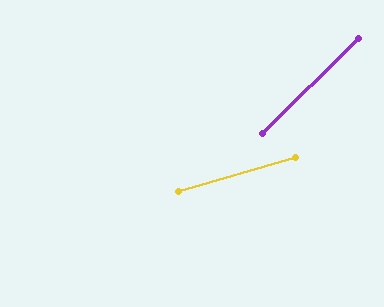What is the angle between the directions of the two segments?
Approximately 28 degrees.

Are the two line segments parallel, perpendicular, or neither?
Neither parallel nor perpendicular — they differ by about 28°.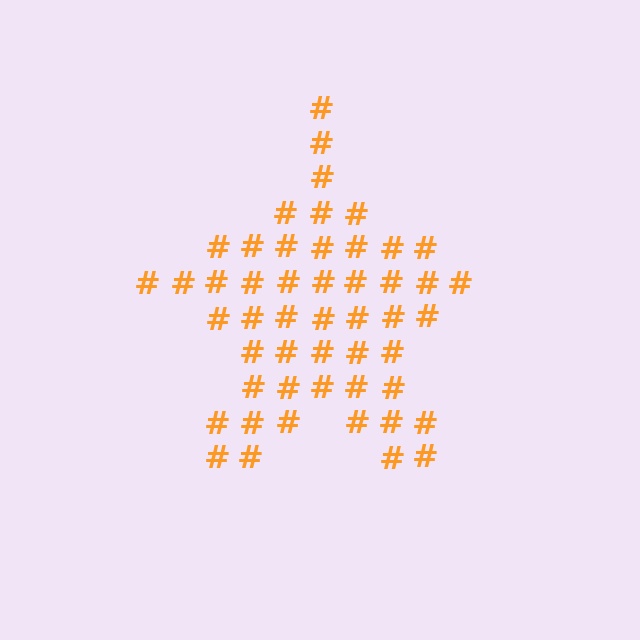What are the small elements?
The small elements are hash symbols.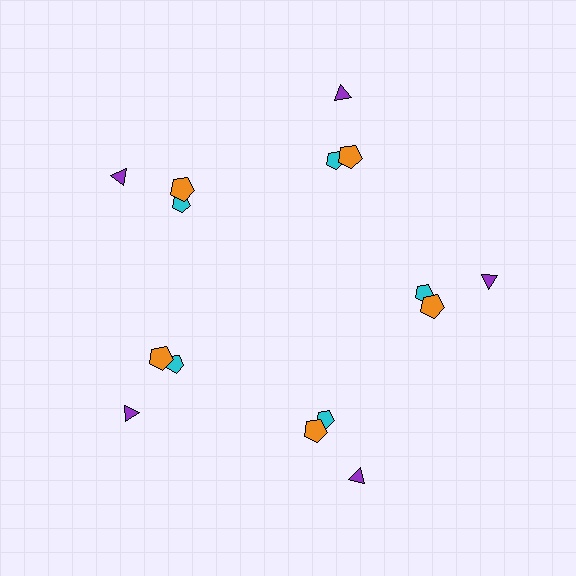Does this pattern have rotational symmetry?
Yes, this pattern has 5-fold rotational symmetry. It looks the same after rotating 72 degrees around the center.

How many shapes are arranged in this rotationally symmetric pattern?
There are 15 shapes, arranged in 5 groups of 3.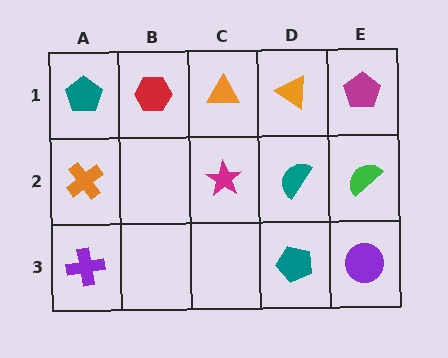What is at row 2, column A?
An orange cross.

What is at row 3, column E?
A purple circle.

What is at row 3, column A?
A purple cross.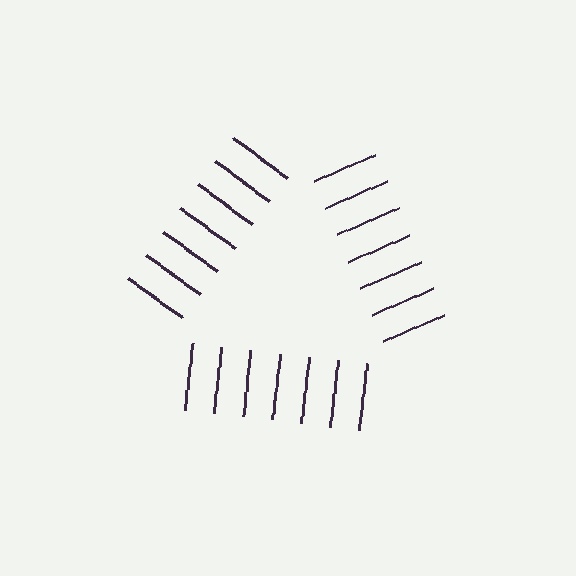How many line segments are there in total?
21 — 7 along each of the 3 edges.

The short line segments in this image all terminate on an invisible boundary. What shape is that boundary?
An illusory triangle — the line segments terminate on its edges but no continuous stroke is drawn.